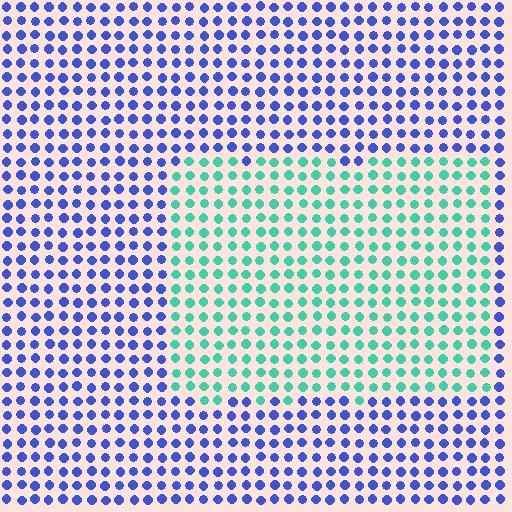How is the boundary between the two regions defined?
The boundary is defined purely by a slight shift in hue (about 69 degrees). Spacing, size, and orientation are identical on both sides.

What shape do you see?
I see a rectangle.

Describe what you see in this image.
The image is filled with small blue elements in a uniform arrangement. A rectangle-shaped region is visible where the elements are tinted to a slightly different hue, forming a subtle color boundary.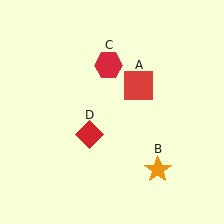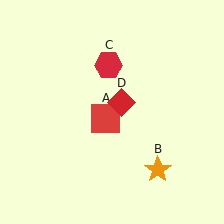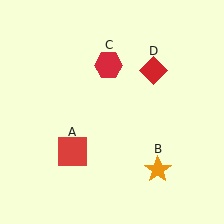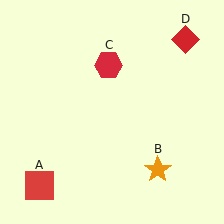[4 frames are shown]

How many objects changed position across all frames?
2 objects changed position: red square (object A), red diamond (object D).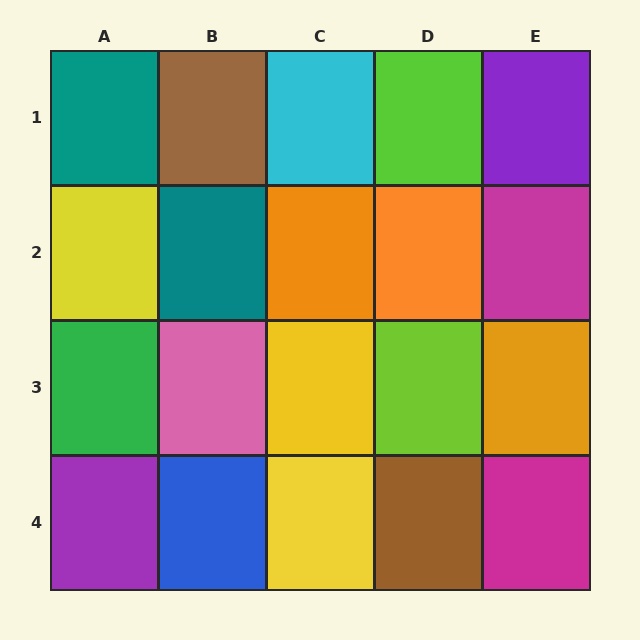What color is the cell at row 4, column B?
Blue.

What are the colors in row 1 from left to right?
Teal, brown, cyan, lime, purple.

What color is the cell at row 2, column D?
Orange.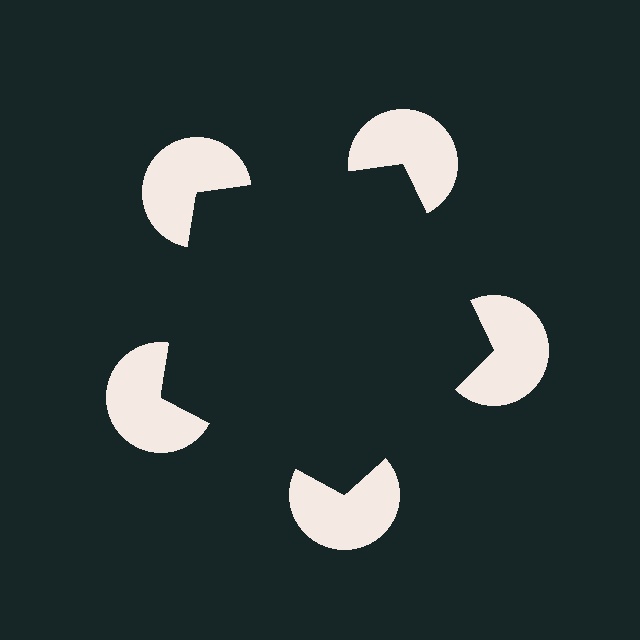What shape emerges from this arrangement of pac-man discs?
An illusory pentagon — its edges are inferred from the aligned wedge cuts in the pac-man discs, not physically drawn.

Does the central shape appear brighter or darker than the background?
It typically appears slightly darker than the background, even though no actual brightness change is drawn.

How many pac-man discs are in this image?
There are 5 — one at each vertex of the illusory pentagon.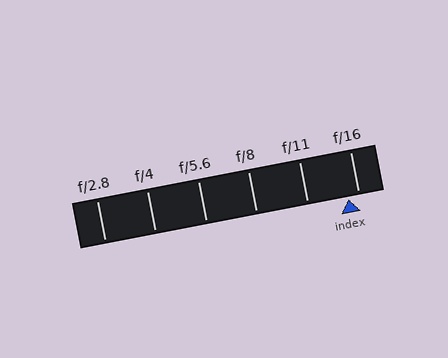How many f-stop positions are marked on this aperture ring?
There are 6 f-stop positions marked.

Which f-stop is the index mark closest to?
The index mark is closest to f/16.